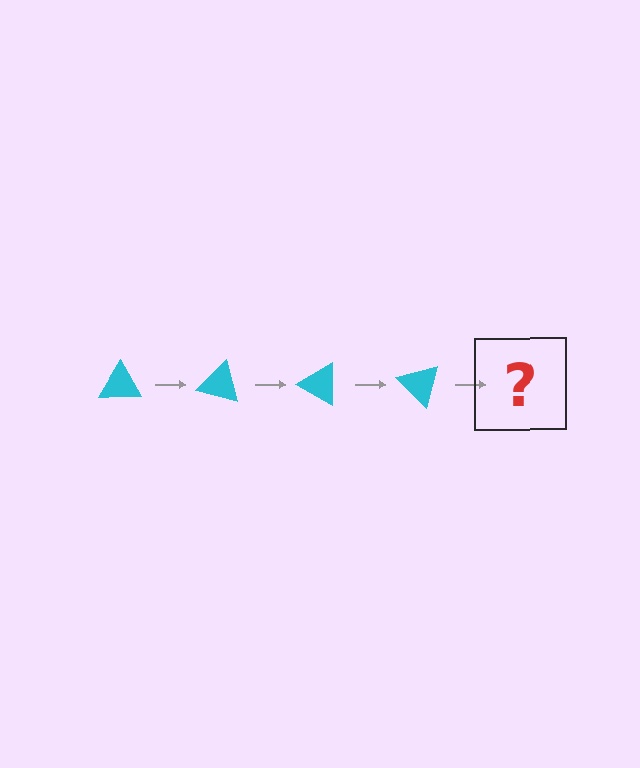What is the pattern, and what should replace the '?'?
The pattern is that the triangle rotates 15 degrees each step. The '?' should be a cyan triangle rotated 60 degrees.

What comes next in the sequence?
The next element should be a cyan triangle rotated 60 degrees.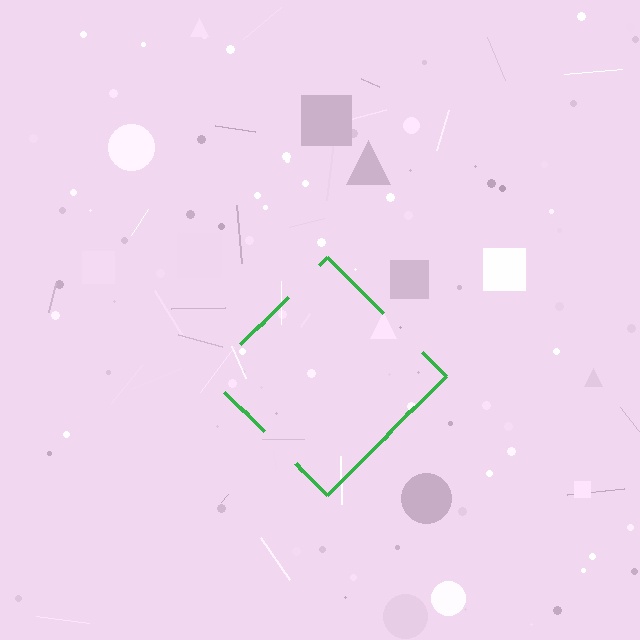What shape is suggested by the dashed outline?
The dashed outline suggests a diamond.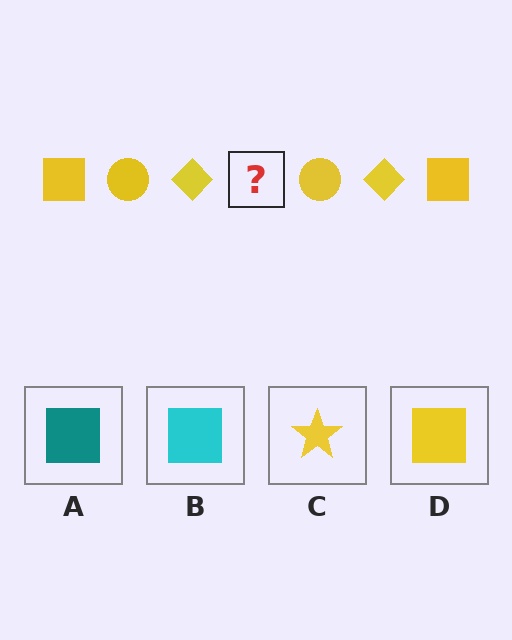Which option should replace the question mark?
Option D.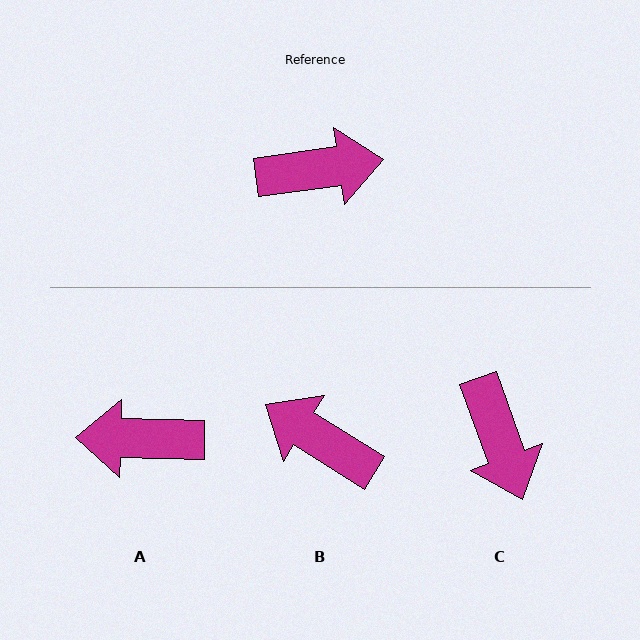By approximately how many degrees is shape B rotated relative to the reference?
Approximately 140 degrees counter-clockwise.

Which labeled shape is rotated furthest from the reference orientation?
A, about 171 degrees away.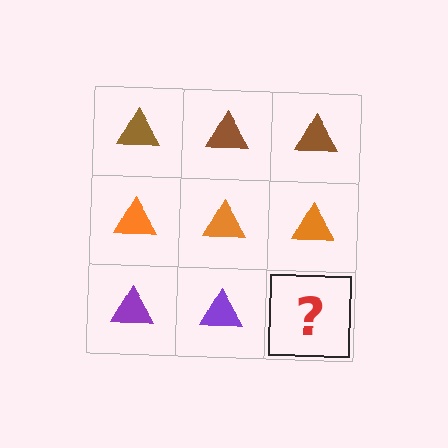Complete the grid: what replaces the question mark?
The question mark should be replaced with a purple triangle.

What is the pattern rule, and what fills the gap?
The rule is that each row has a consistent color. The gap should be filled with a purple triangle.